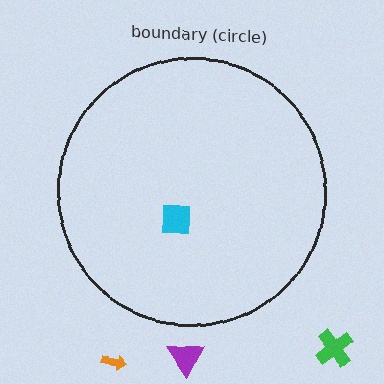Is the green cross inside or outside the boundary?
Outside.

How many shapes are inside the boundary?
1 inside, 3 outside.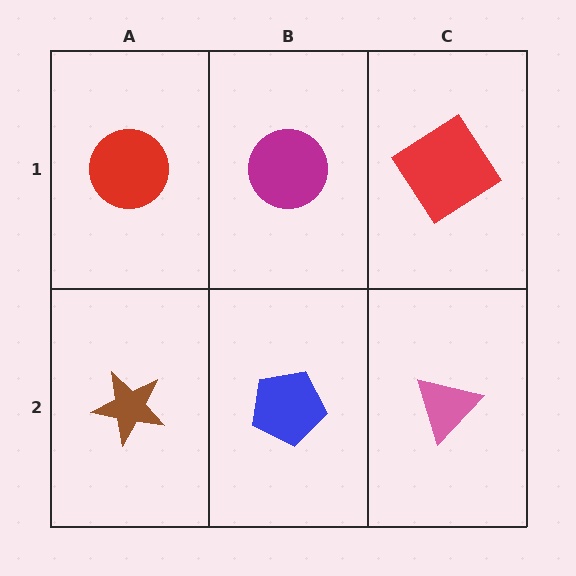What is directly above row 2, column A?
A red circle.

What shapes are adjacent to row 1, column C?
A pink triangle (row 2, column C), a magenta circle (row 1, column B).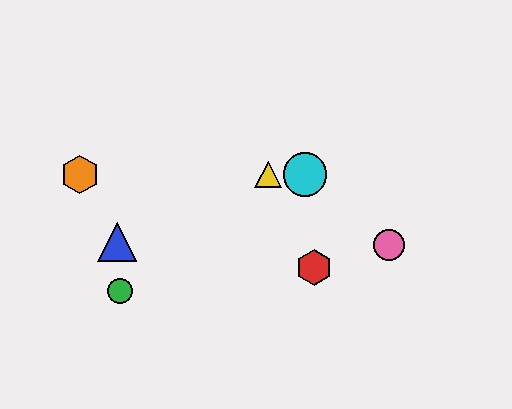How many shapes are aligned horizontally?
4 shapes (the yellow triangle, the purple circle, the orange hexagon, the cyan circle) are aligned horizontally.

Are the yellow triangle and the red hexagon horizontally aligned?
No, the yellow triangle is at y≈175 and the red hexagon is at y≈267.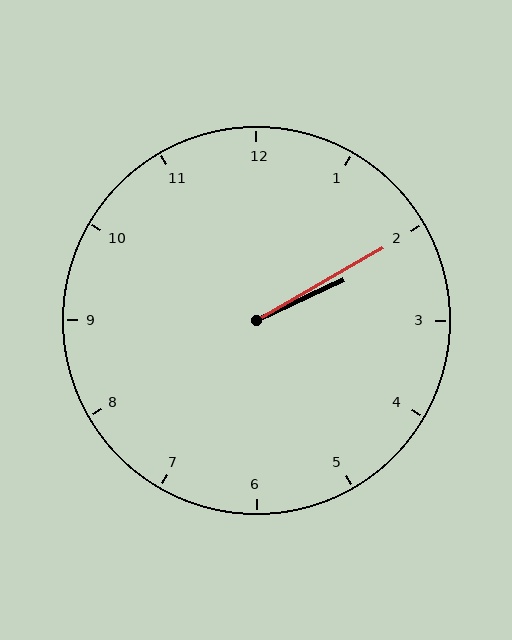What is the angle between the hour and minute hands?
Approximately 5 degrees.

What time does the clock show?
2:10.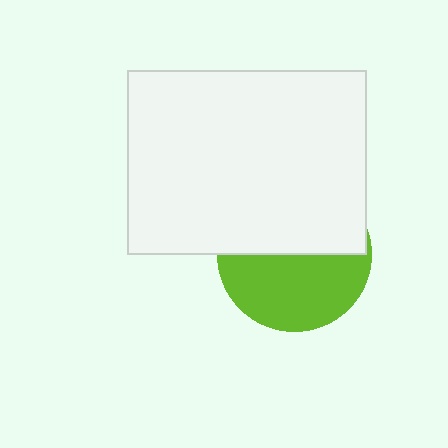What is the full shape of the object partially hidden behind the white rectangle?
The partially hidden object is a lime circle.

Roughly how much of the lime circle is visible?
About half of it is visible (roughly 50%).